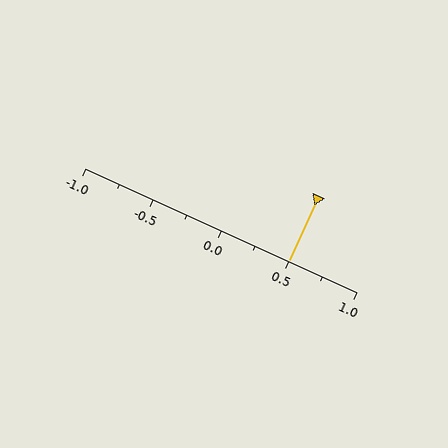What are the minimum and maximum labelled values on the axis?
The axis runs from -1.0 to 1.0.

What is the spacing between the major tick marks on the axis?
The major ticks are spaced 0.5 apart.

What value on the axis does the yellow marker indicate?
The marker indicates approximately 0.5.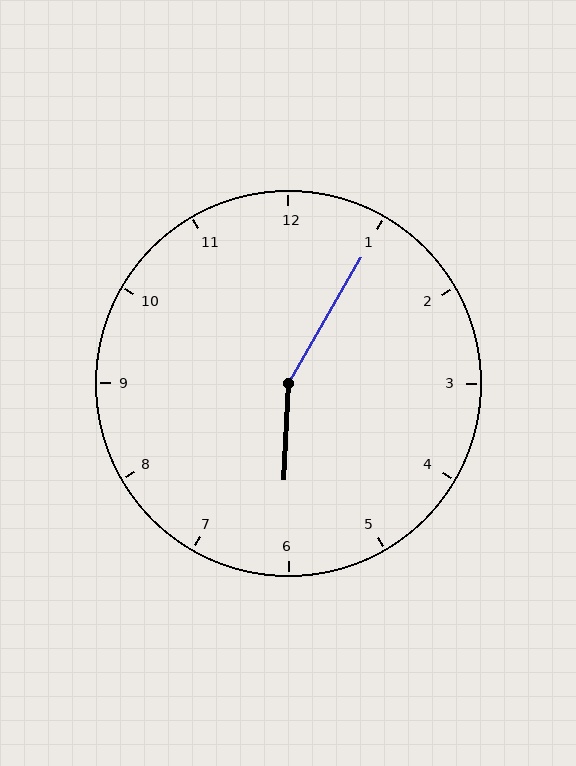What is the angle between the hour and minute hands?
Approximately 152 degrees.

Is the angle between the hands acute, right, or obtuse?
It is obtuse.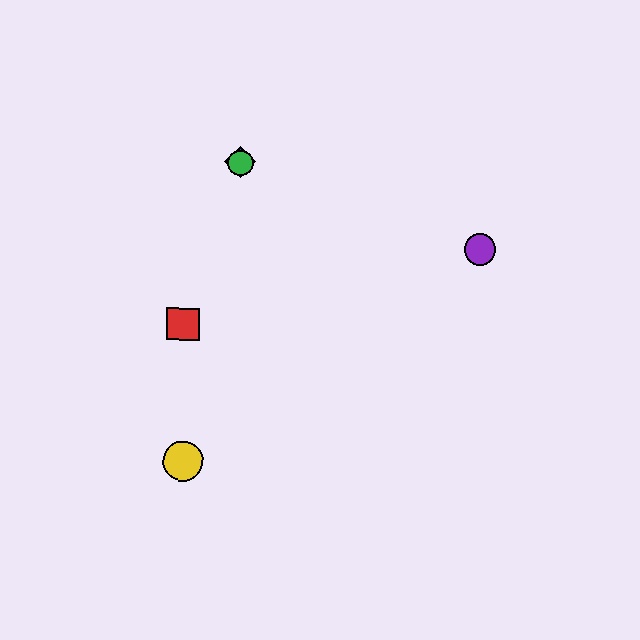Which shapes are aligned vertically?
The blue diamond, the green circle are aligned vertically.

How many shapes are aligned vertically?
2 shapes (the blue diamond, the green circle) are aligned vertically.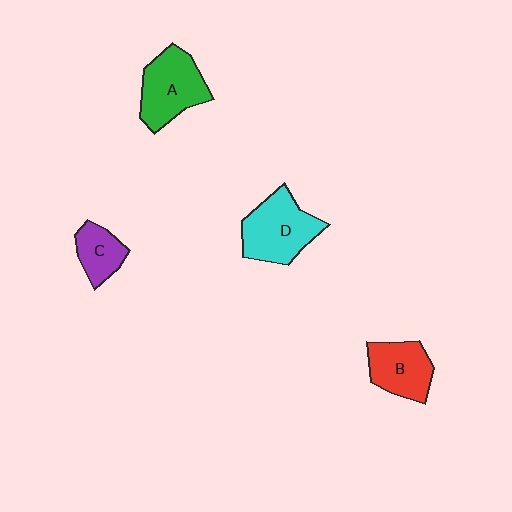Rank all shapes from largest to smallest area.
From largest to smallest: D (cyan), A (green), B (red), C (purple).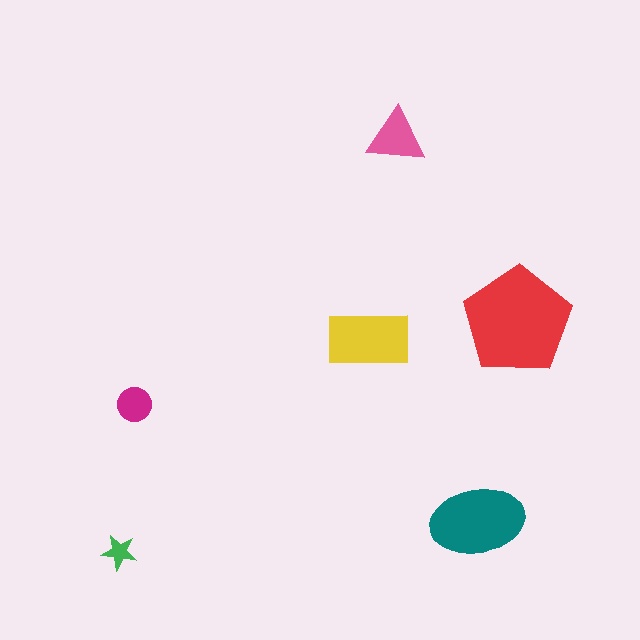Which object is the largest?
The red pentagon.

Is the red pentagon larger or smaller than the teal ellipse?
Larger.